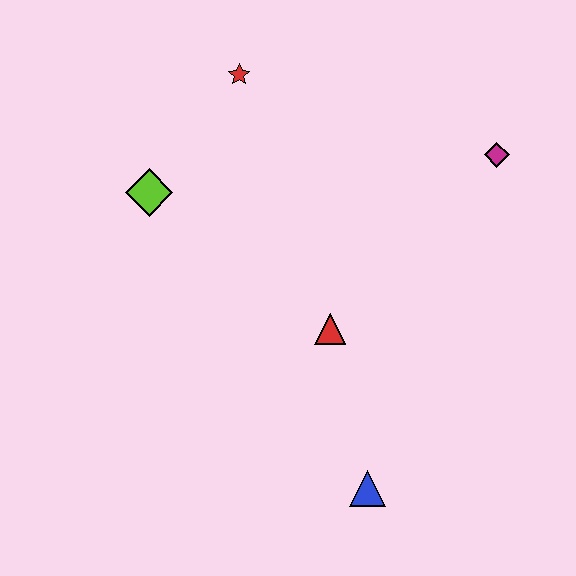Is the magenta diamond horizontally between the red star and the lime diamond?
No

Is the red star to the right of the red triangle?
No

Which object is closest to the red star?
The lime diamond is closest to the red star.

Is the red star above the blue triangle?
Yes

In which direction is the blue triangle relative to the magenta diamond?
The blue triangle is below the magenta diamond.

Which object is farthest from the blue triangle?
The red star is farthest from the blue triangle.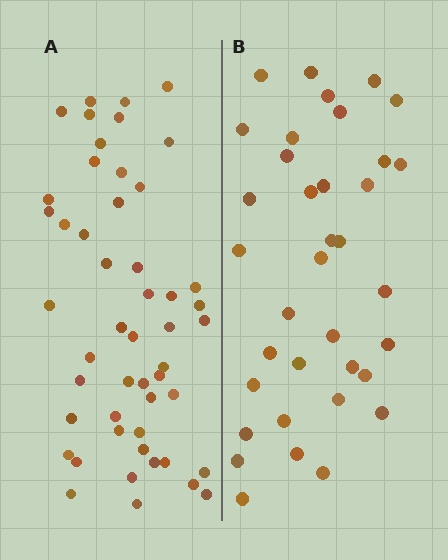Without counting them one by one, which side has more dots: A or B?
Region A (the left region) has more dots.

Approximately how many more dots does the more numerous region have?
Region A has approximately 15 more dots than region B.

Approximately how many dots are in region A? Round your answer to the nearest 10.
About 50 dots.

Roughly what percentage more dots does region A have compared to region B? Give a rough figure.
About 40% more.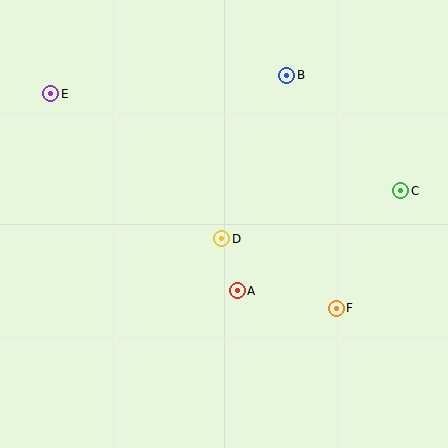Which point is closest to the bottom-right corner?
Point F is closest to the bottom-right corner.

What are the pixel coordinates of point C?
Point C is at (401, 191).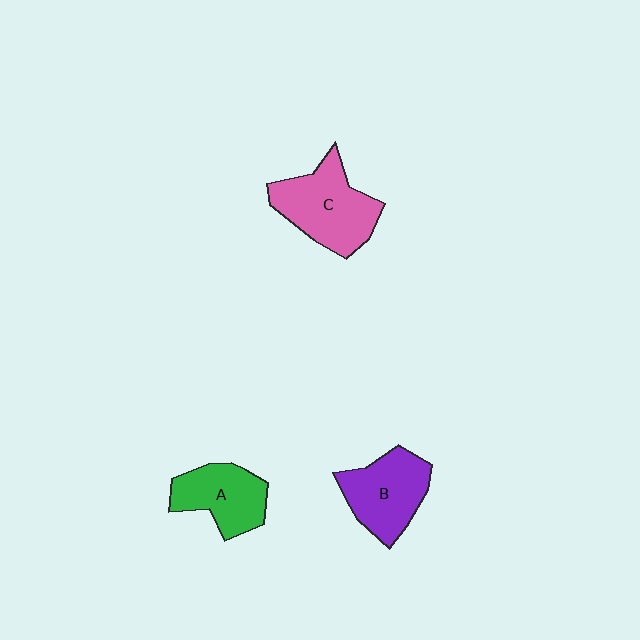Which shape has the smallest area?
Shape A (green).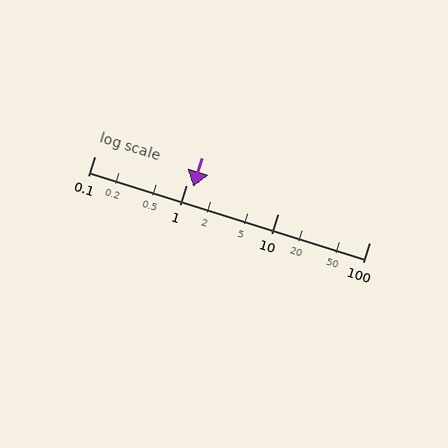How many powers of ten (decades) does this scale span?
The scale spans 3 decades, from 0.1 to 100.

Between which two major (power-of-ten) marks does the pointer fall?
The pointer is between 1 and 10.